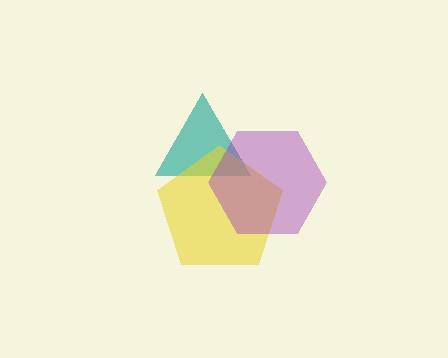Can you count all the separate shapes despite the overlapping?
Yes, there are 3 separate shapes.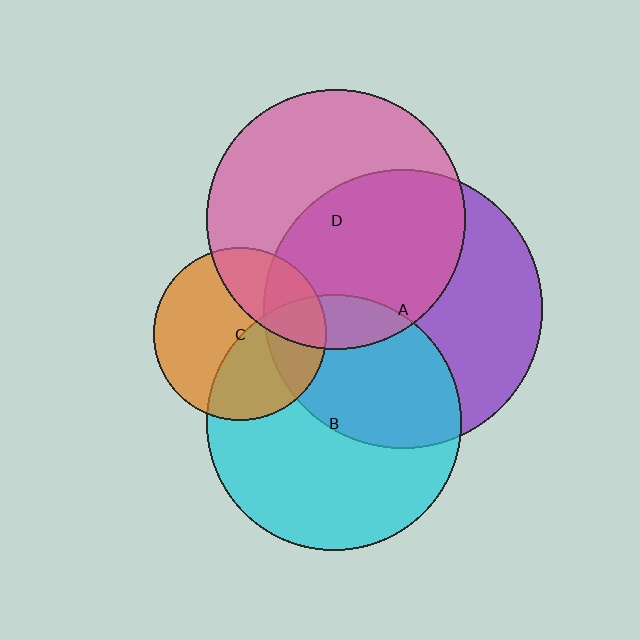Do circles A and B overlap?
Yes.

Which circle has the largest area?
Circle A (purple).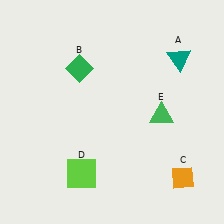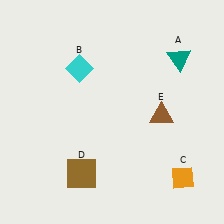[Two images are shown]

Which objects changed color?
B changed from green to cyan. D changed from lime to brown. E changed from green to brown.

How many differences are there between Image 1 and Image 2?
There are 3 differences between the two images.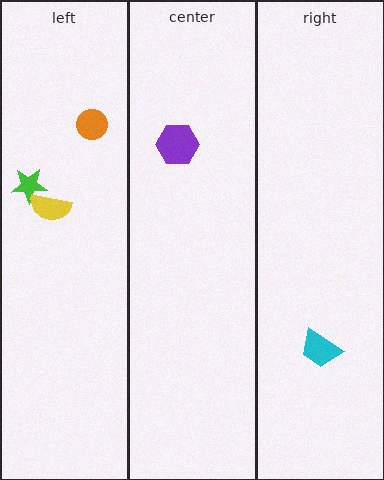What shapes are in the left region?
The green star, the orange circle, the yellow semicircle.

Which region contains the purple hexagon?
The center region.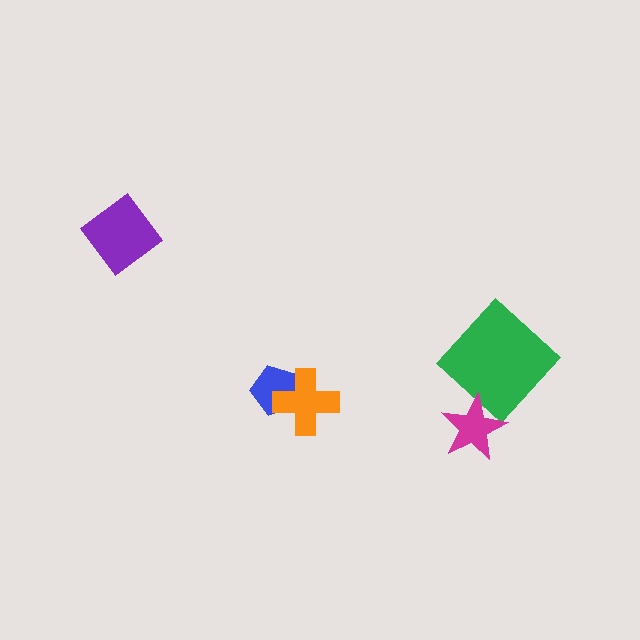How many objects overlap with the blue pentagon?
1 object overlaps with the blue pentagon.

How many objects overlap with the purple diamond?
0 objects overlap with the purple diamond.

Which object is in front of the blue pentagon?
The orange cross is in front of the blue pentagon.